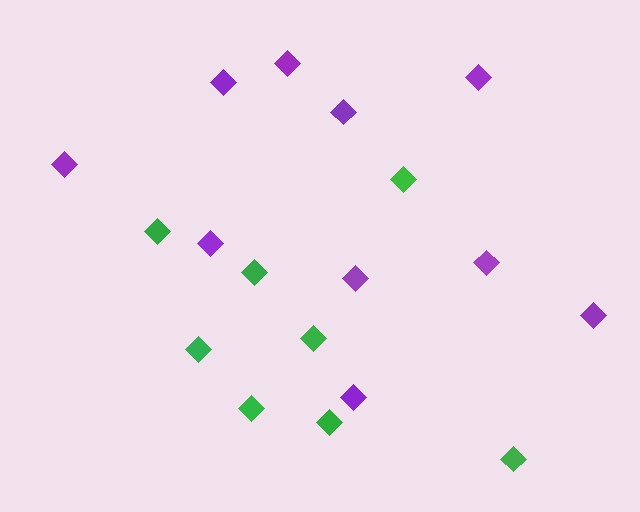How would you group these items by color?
There are 2 groups: one group of purple diamonds (10) and one group of green diamonds (8).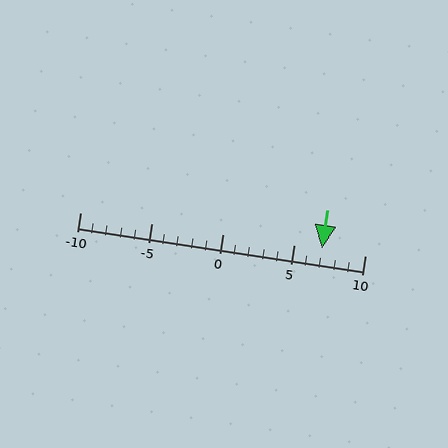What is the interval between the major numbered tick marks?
The major tick marks are spaced 5 units apart.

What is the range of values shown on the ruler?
The ruler shows values from -10 to 10.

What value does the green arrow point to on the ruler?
The green arrow points to approximately 7.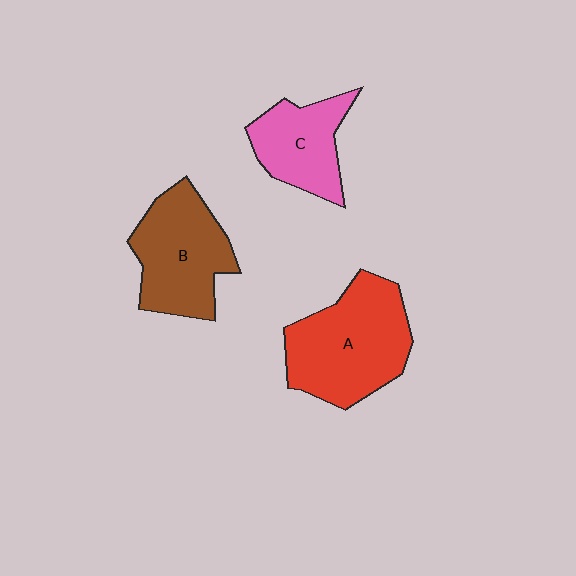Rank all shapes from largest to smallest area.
From largest to smallest: A (red), B (brown), C (pink).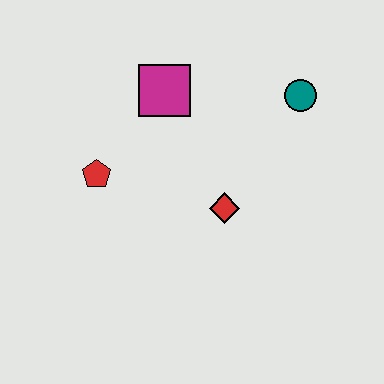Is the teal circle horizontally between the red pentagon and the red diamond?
No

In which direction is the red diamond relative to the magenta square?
The red diamond is below the magenta square.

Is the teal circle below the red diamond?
No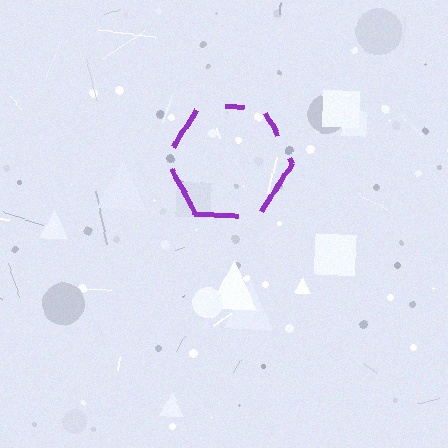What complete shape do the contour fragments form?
The contour fragments form a hexagon.